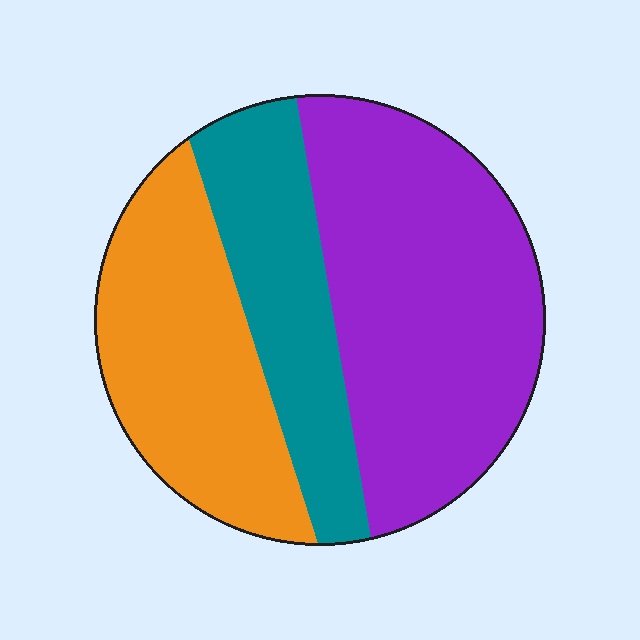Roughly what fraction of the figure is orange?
Orange covers 31% of the figure.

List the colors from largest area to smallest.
From largest to smallest: purple, orange, teal.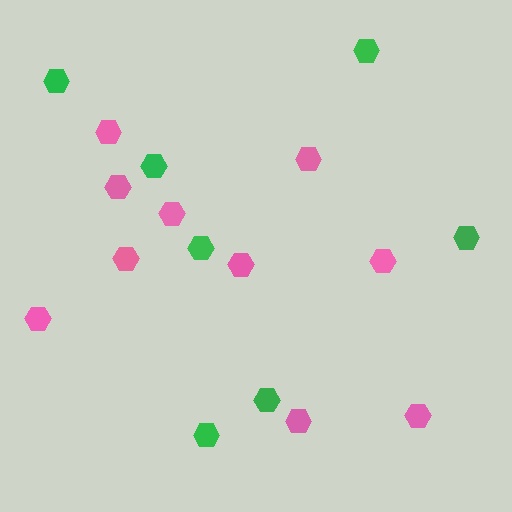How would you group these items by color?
There are 2 groups: one group of pink hexagons (10) and one group of green hexagons (7).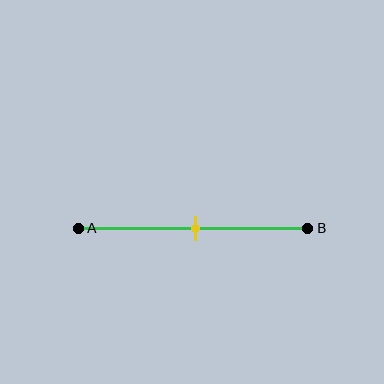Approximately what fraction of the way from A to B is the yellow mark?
The yellow mark is approximately 50% of the way from A to B.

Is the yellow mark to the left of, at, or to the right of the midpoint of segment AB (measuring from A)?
The yellow mark is approximately at the midpoint of segment AB.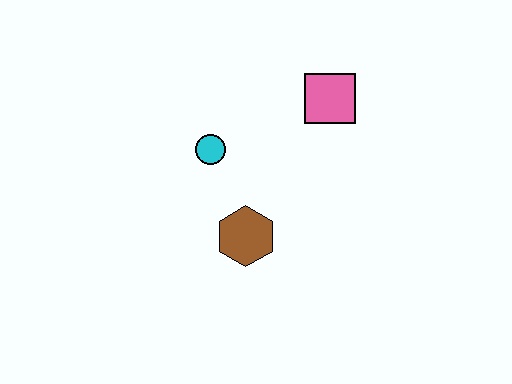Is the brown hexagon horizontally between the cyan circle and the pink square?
Yes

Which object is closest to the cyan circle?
The brown hexagon is closest to the cyan circle.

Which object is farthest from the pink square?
The brown hexagon is farthest from the pink square.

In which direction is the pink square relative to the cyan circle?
The pink square is to the right of the cyan circle.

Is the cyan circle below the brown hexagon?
No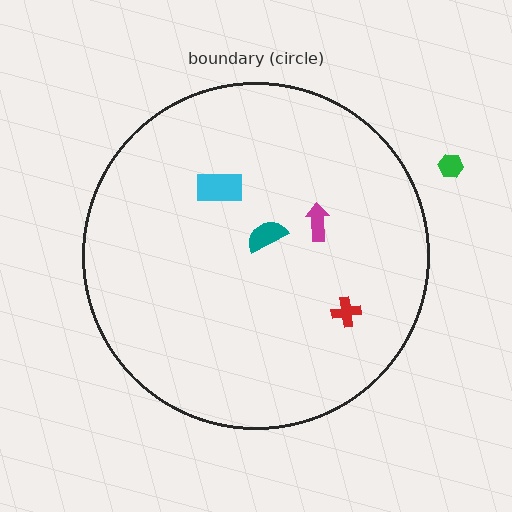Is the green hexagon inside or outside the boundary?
Outside.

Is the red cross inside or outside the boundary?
Inside.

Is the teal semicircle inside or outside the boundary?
Inside.